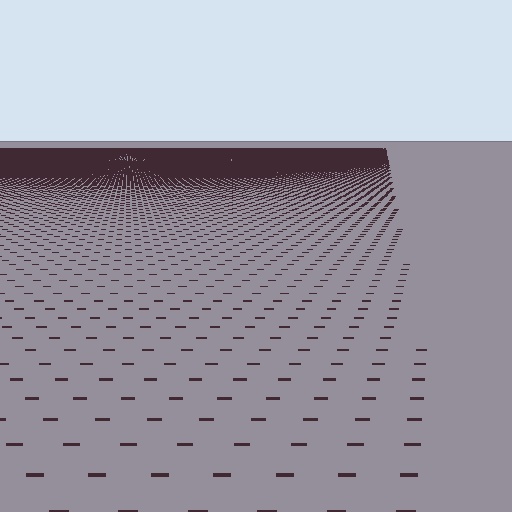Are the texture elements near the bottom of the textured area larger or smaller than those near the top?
Larger. Near the bottom, elements are closer to the viewer and appear at a bigger on-screen size.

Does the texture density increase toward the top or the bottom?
Density increases toward the top.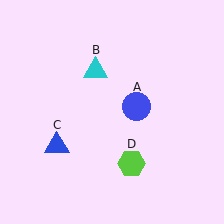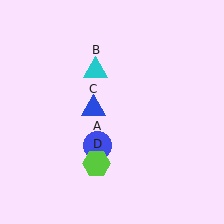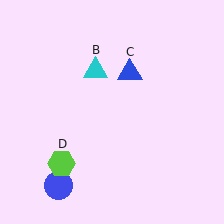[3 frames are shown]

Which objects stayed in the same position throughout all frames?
Cyan triangle (object B) remained stationary.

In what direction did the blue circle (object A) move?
The blue circle (object A) moved down and to the left.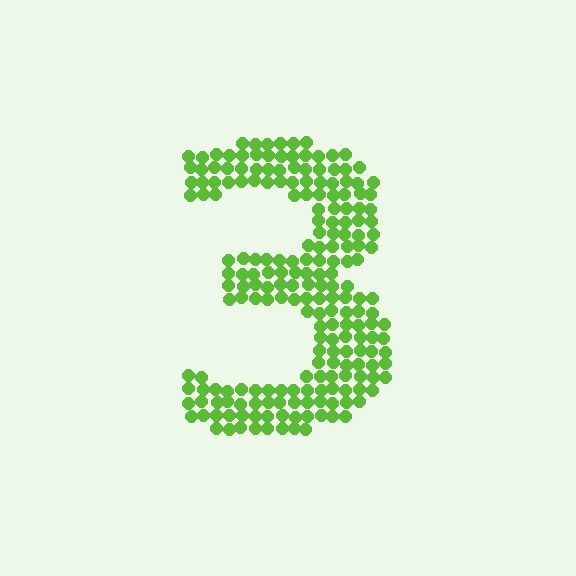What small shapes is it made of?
It is made of small circles.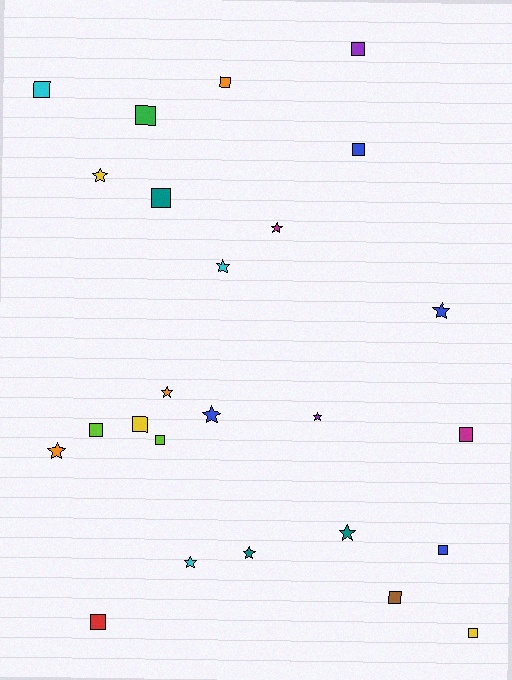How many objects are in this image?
There are 25 objects.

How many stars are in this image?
There are 11 stars.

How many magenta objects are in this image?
There are 2 magenta objects.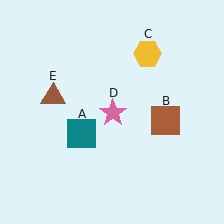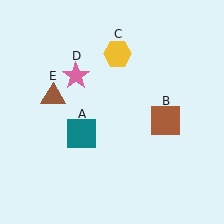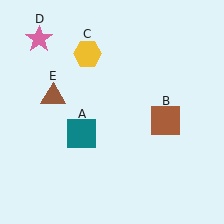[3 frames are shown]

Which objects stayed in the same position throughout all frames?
Teal square (object A) and brown square (object B) and brown triangle (object E) remained stationary.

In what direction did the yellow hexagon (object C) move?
The yellow hexagon (object C) moved left.